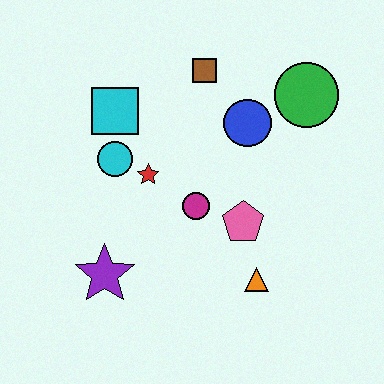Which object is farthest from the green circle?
The purple star is farthest from the green circle.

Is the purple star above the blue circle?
No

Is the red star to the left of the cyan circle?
No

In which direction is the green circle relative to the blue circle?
The green circle is to the right of the blue circle.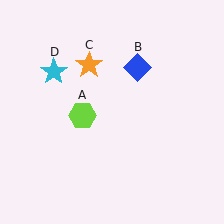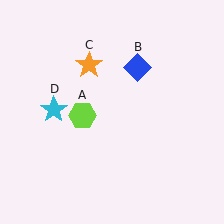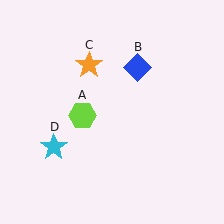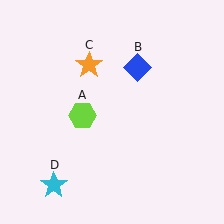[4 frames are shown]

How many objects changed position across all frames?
1 object changed position: cyan star (object D).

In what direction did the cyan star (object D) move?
The cyan star (object D) moved down.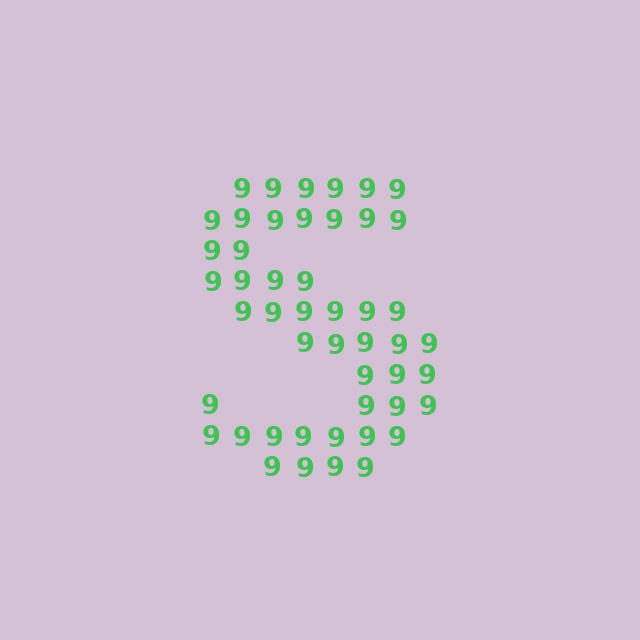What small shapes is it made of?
It is made of small digit 9's.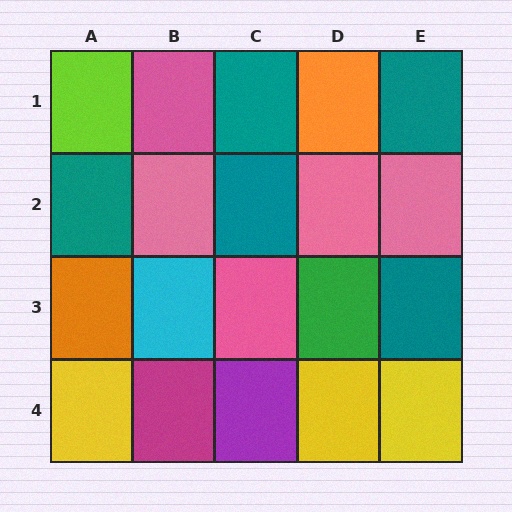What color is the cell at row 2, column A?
Teal.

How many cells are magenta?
1 cell is magenta.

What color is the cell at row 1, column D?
Orange.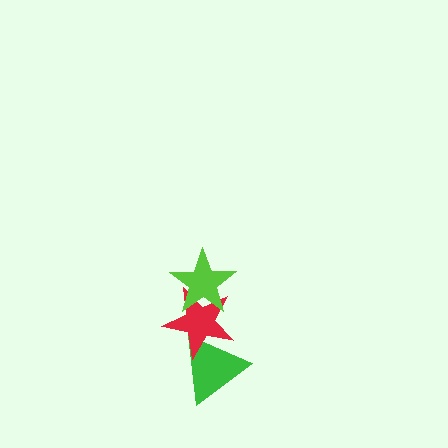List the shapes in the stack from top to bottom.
From top to bottom: the lime star, the red star, the green triangle.